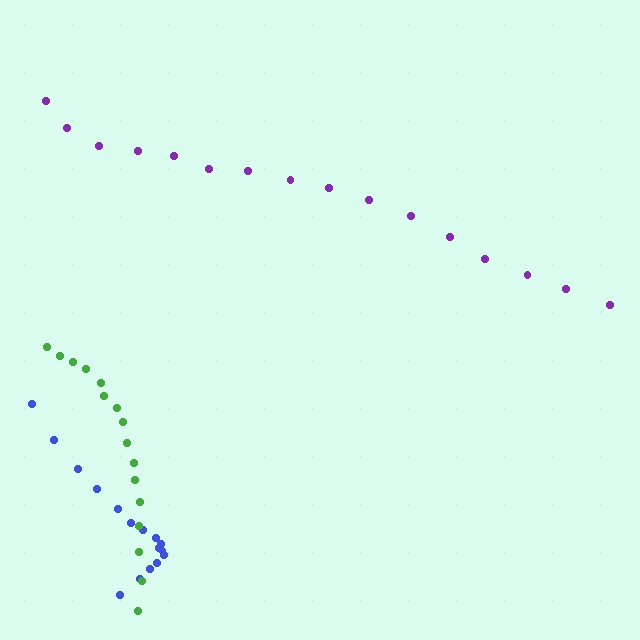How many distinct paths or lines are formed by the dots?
There are 3 distinct paths.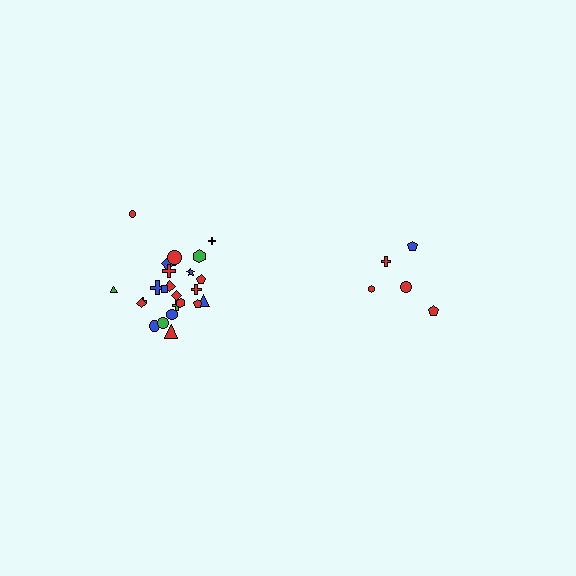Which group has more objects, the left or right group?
The left group.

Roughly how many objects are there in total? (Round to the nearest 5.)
Roughly 30 objects in total.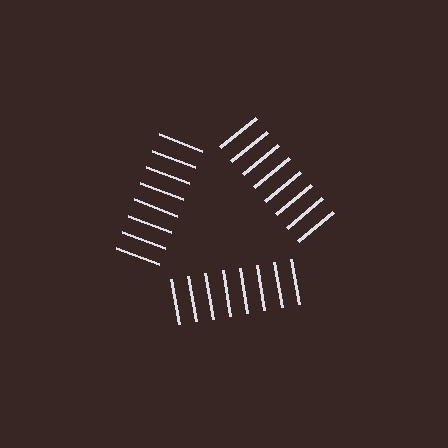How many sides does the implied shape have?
3 sides — the line-ends trace a triangle.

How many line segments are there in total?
24 — 8 along each of the 3 edges.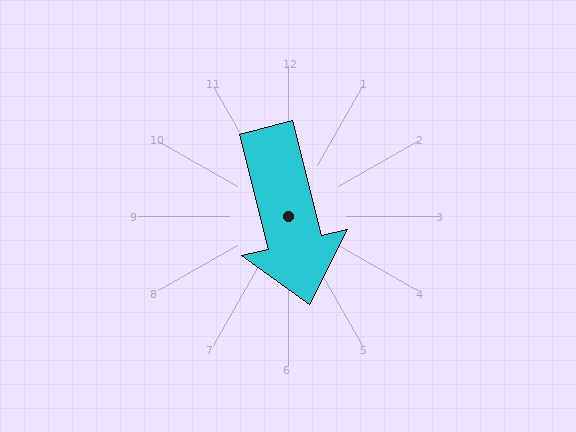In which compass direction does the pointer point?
South.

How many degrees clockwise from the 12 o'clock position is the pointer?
Approximately 166 degrees.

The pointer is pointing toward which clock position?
Roughly 6 o'clock.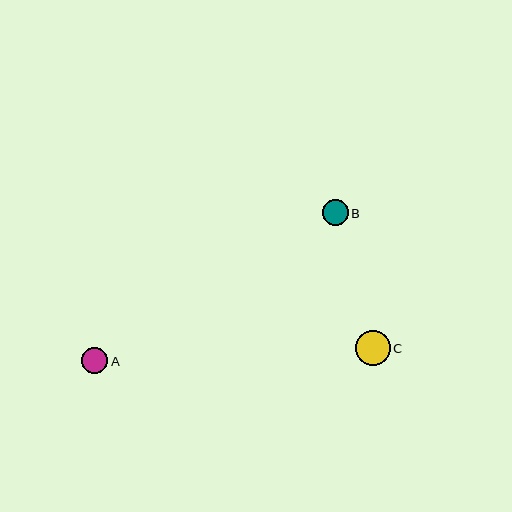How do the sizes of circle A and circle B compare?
Circle A and circle B are approximately the same size.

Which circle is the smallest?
Circle B is the smallest with a size of approximately 26 pixels.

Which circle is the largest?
Circle C is the largest with a size of approximately 35 pixels.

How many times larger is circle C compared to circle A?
Circle C is approximately 1.3 times the size of circle A.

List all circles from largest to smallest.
From largest to smallest: C, A, B.